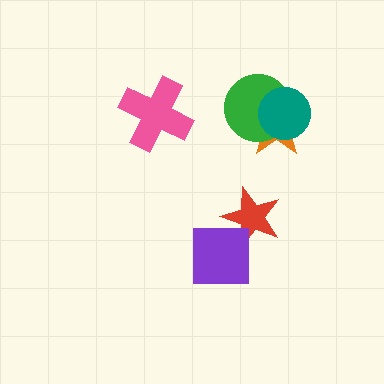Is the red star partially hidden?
Yes, it is partially covered by another shape.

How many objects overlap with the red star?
1 object overlaps with the red star.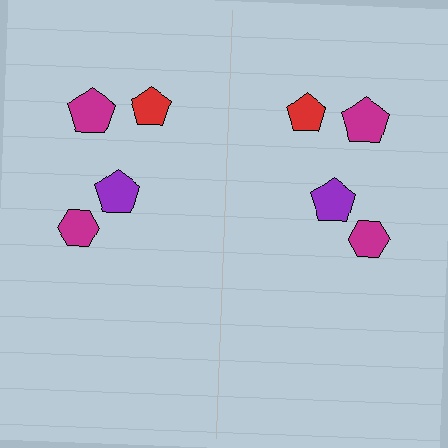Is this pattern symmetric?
Yes, this pattern has bilateral (reflection) symmetry.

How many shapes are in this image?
There are 8 shapes in this image.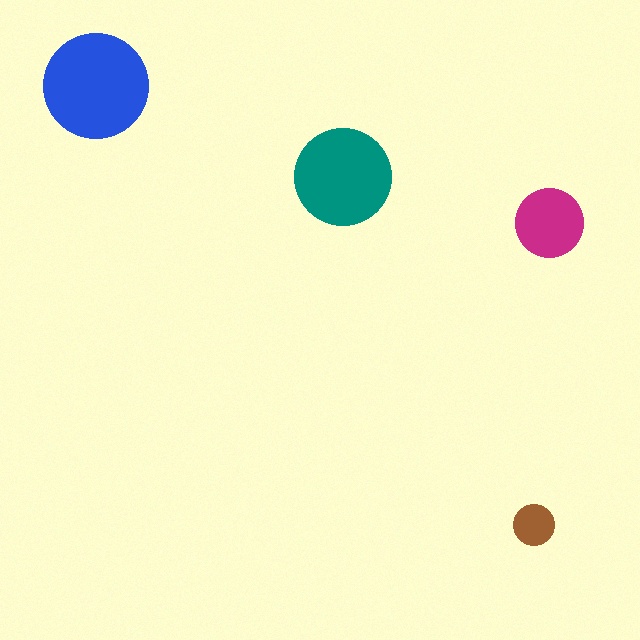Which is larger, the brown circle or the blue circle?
The blue one.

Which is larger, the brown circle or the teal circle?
The teal one.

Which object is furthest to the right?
The magenta circle is rightmost.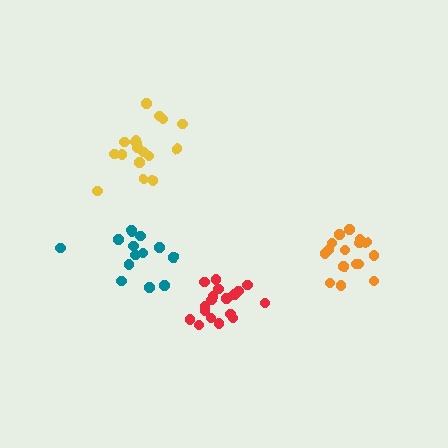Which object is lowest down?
The red cluster is bottommost.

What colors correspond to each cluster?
The clusters are colored: red, orange, teal, yellow.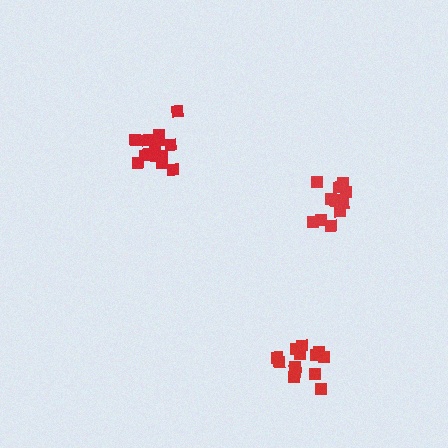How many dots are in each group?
Group 1: 14 dots, Group 2: 15 dots, Group 3: 12 dots (41 total).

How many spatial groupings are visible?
There are 3 spatial groupings.